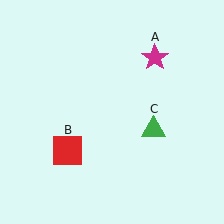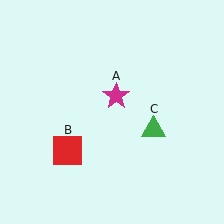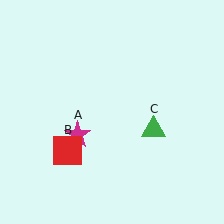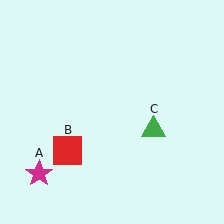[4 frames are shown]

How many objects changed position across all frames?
1 object changed position: magenta star (object A).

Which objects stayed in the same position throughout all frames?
Red square (object B) and green triangle (object C) remained stationary.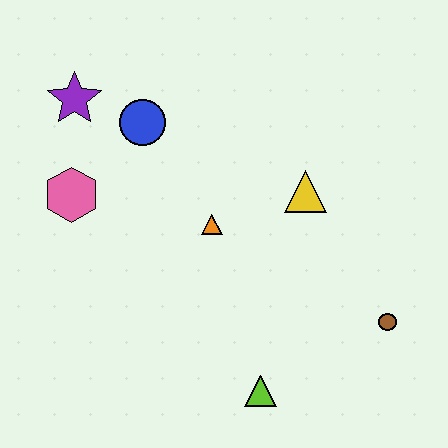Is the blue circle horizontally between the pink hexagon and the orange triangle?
Yes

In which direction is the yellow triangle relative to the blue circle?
The yellow triangle is to the right of the blue circle.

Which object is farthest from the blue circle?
The brown circle is farthest from the blue circle.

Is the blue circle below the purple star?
Yes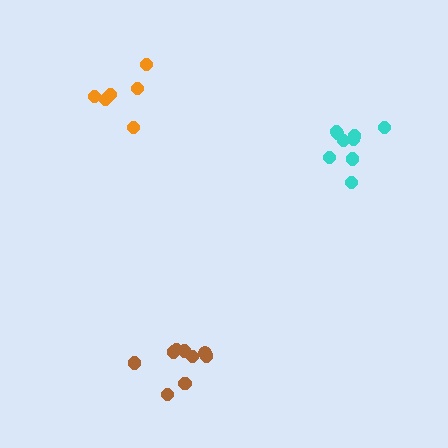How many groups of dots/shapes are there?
There are 3 groups.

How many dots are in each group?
Group 1: 9 dots, Group 2: 6 dots, Group 3: 9 dots (24 total).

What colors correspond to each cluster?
The clusters are colored: cyan, orange, brown.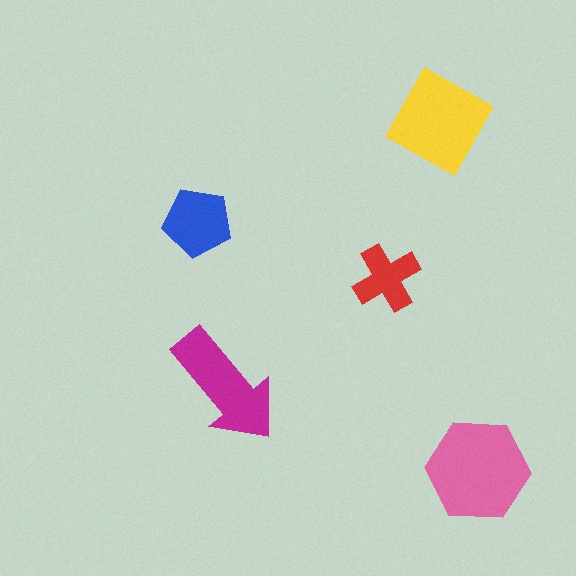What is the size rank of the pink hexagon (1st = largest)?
1st.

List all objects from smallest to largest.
The red cross, the blue pentagon, the magenta arrow, the yellow diamond, the pink hexagon.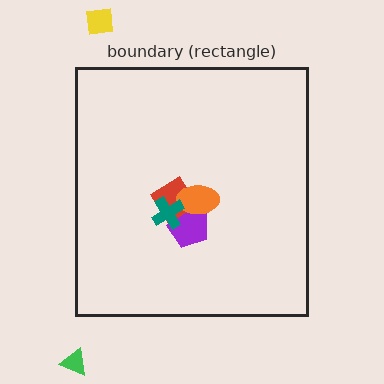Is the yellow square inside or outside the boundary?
Outside.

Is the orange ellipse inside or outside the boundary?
Inside.